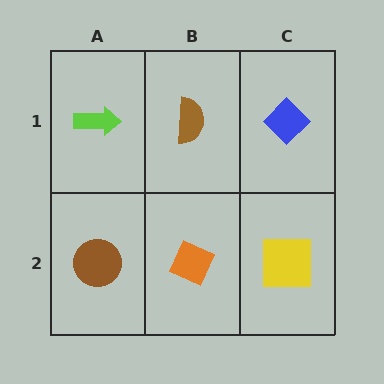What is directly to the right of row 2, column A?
An orange diamond.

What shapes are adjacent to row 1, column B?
An orange diamond (row 2, column B), a lime arrow (row 1, column A), a blue diamond (row 1, column C).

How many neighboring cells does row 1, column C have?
2.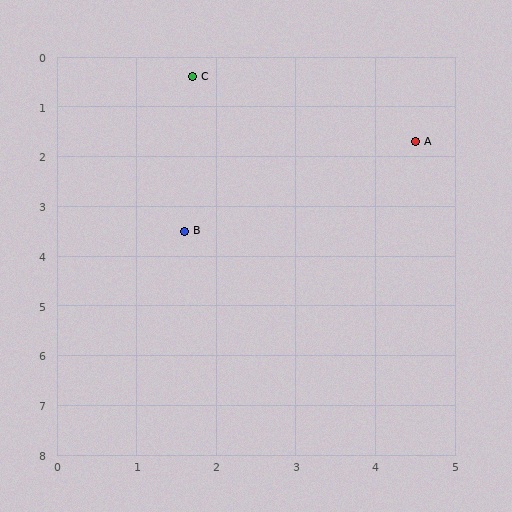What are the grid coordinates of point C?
Point C is at approximately (1.7, 0.4).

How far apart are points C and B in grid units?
Points C and B are about 3.1 grid units apart.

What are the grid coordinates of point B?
Point B is at approximately (1.6, 3.5).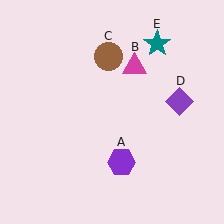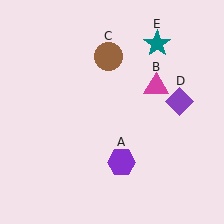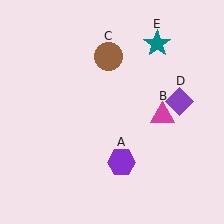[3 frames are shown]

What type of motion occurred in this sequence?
The magenta triangle (object B) rotated clockwise around the center of the scene.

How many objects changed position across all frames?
1 object changed position: magenta triangle (object B).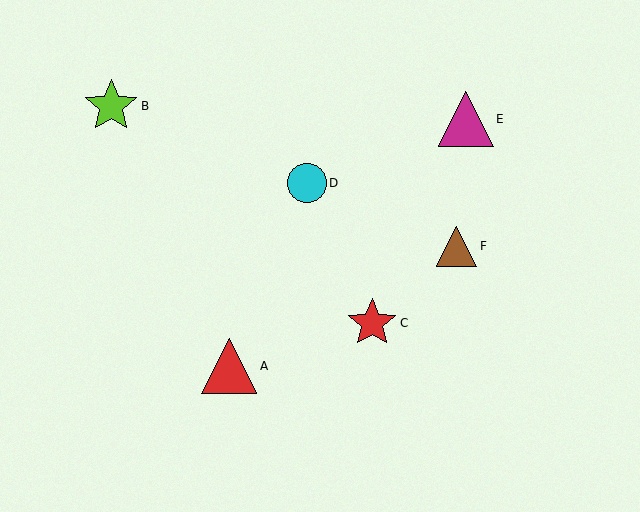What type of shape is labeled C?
Shape C is a red star.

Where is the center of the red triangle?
The center of the red triangle is at (229, 366).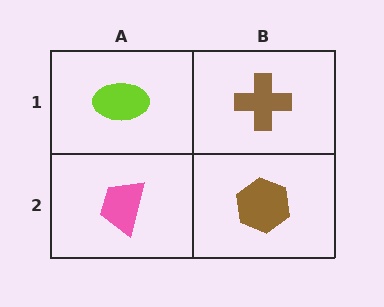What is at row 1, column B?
A brown cross.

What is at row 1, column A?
A lime ellipse.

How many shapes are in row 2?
2 shapes.